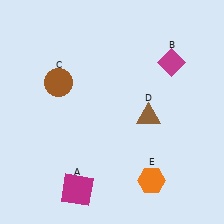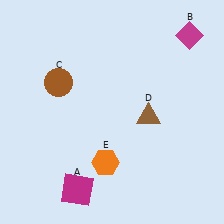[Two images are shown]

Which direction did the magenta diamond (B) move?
The magenta diamond (B) moved up.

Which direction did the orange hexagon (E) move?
The orange hexagon (E) moved left.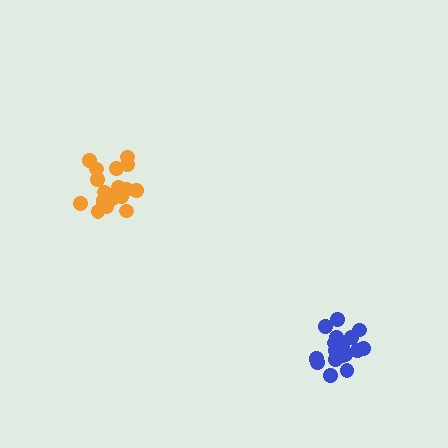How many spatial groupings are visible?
There are 2 spatial groupings.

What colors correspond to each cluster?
The clusters are colored: blue, orange.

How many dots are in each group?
Group 1: 20 dots, Group 2: 21 dots (41 total).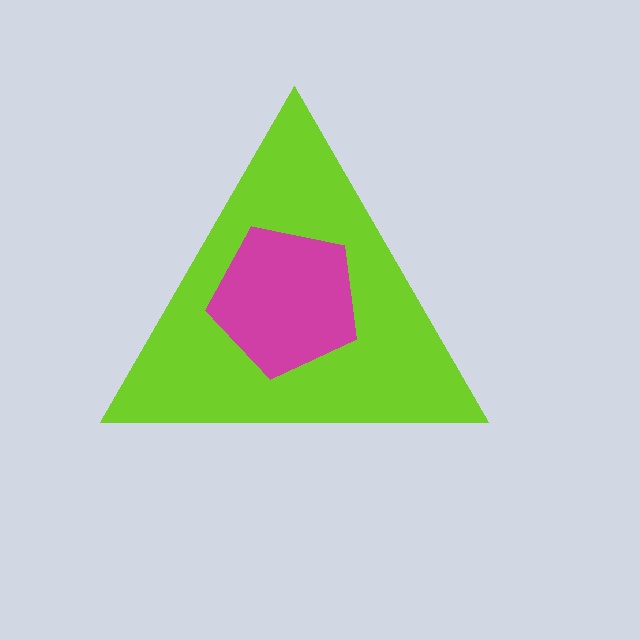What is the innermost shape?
The magenta pentagon.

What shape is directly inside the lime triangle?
The magenta pentagon.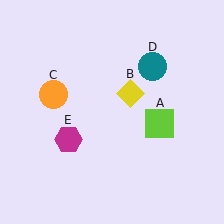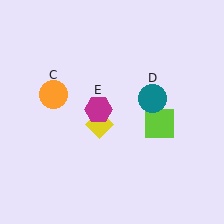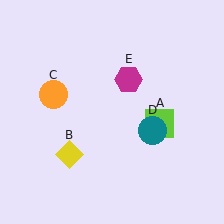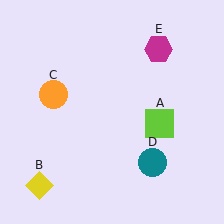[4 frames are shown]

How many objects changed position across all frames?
3 objects changed position: yellow diamond (object B), teal circle (object D), magenta hexagon (object E).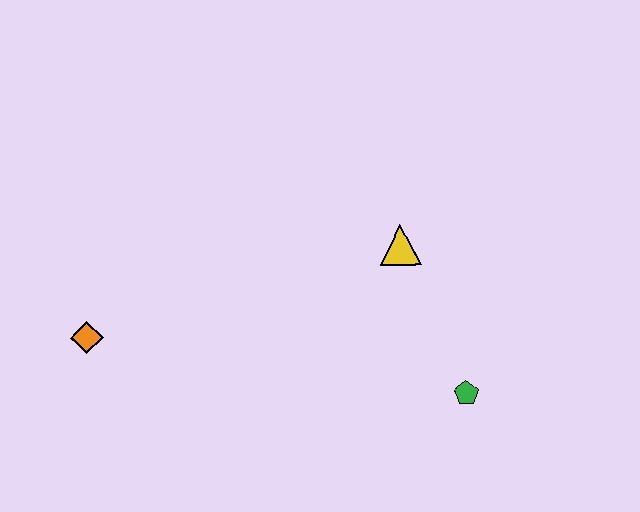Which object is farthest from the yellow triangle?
The orange diamond is farthest from the yellow triangle.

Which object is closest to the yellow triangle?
The green pentagon is closest to the yellow triangle.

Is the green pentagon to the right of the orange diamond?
Yes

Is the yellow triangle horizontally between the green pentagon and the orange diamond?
Yes